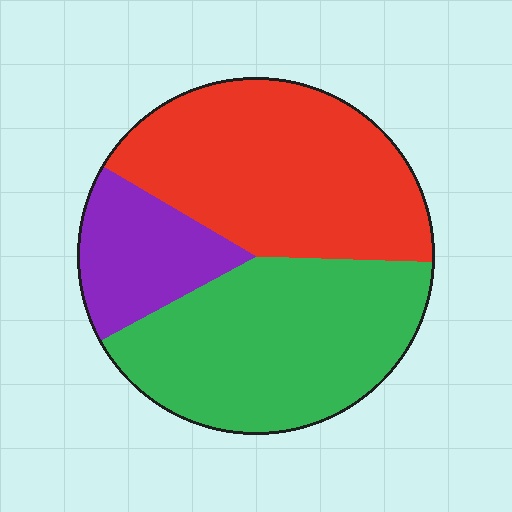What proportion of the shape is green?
Green covers around 40% of the shape.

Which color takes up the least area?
Purple, at roughly 15%.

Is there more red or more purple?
Red.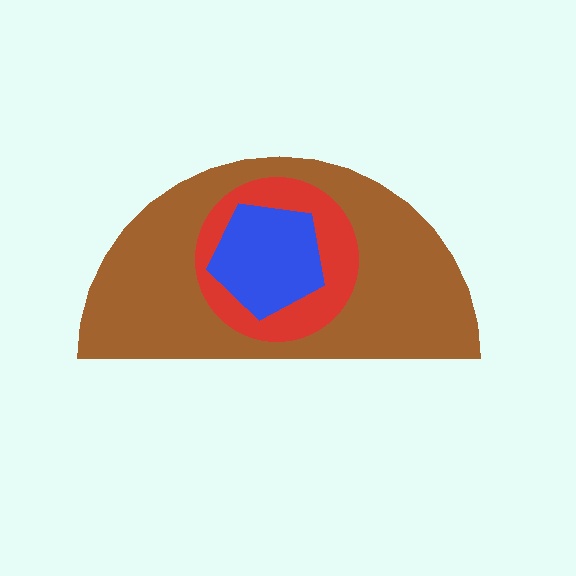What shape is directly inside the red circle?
The blue pentagon.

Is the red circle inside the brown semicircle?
Yes.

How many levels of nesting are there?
3.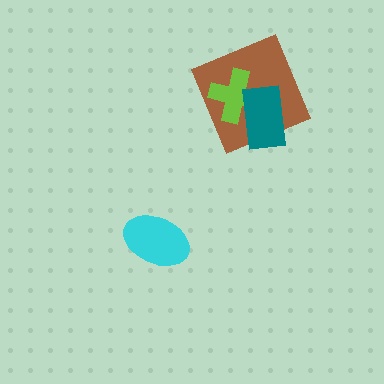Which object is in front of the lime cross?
The teal rectangle is in front of the lime cross.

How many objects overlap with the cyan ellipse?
0 objects overlap with the cyan ellipse.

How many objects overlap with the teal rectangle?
2 objects overlap with the teal rectangle.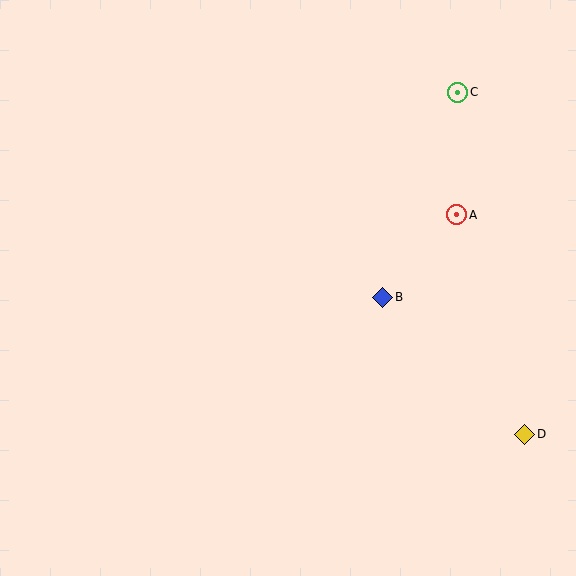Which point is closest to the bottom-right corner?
Point D is closest to the bottom-right corner.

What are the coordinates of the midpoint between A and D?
The midpoint between A and D is at (491, 324).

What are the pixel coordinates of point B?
Point B is at (383, 297).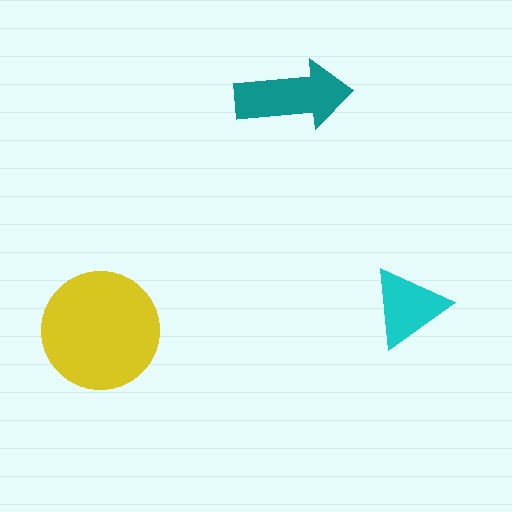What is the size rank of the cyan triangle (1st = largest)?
3rd.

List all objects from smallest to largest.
The cyan triangle, the teal arrow, the yellow circle.